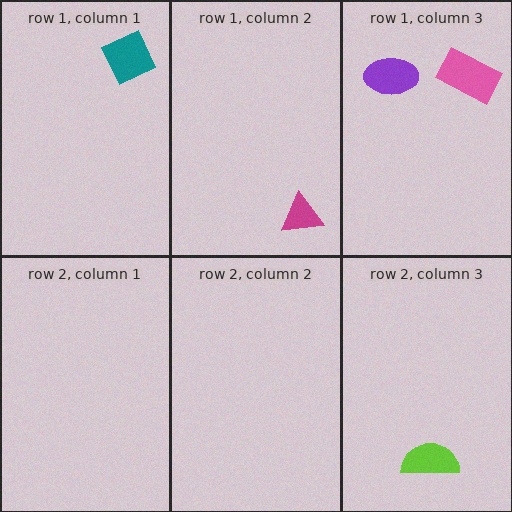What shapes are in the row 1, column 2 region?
The magenta triangle.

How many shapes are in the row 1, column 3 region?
2.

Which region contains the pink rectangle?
The row 1, column 3 region.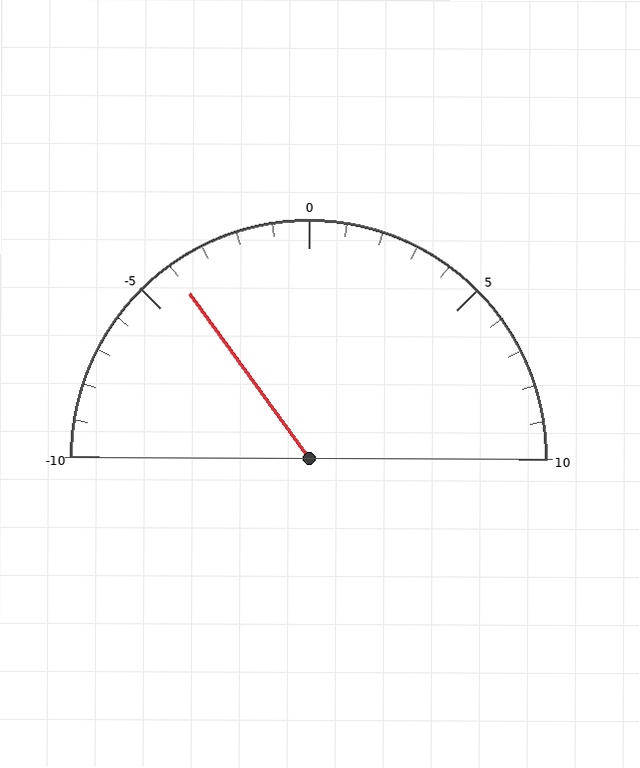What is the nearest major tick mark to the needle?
The nearest major tick mark is -5.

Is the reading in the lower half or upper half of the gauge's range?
The reading is in the lower half of the range (-10 to 10).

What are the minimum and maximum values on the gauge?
The gauge ranges from -10 to 10.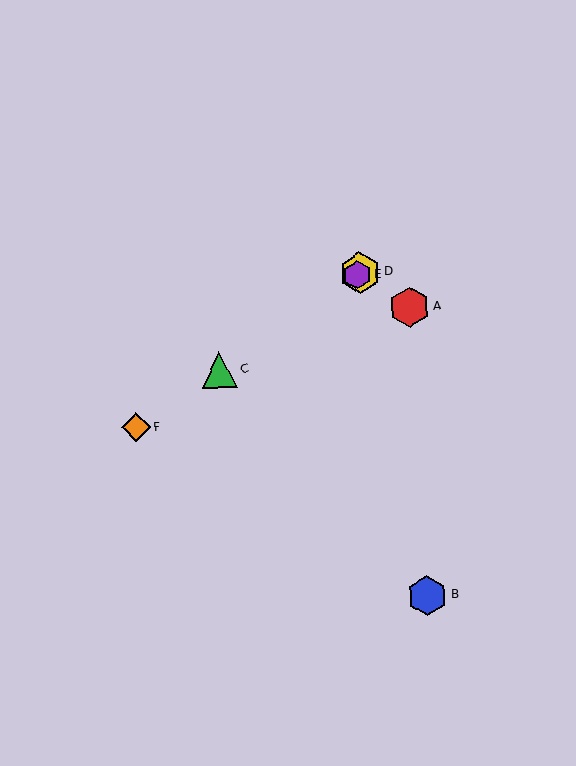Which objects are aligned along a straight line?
Objects C, D, E, F are aligned along a straight line.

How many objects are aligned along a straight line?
4 objects (C, D, E, F) are aligned along a straight line.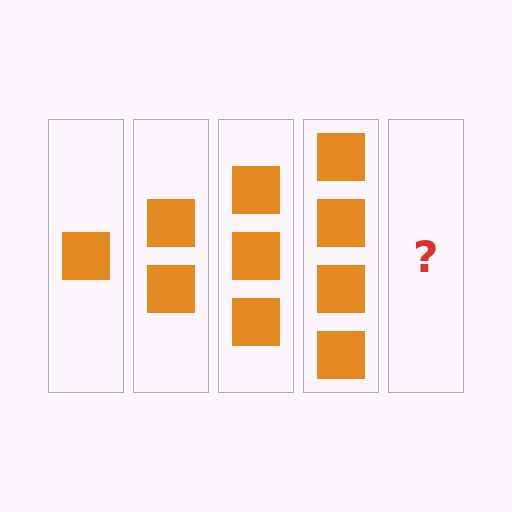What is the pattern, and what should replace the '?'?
The pattern is that each step adds one more square. The '?' should be 5 squares.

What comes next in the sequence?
The next element should be 5 squares.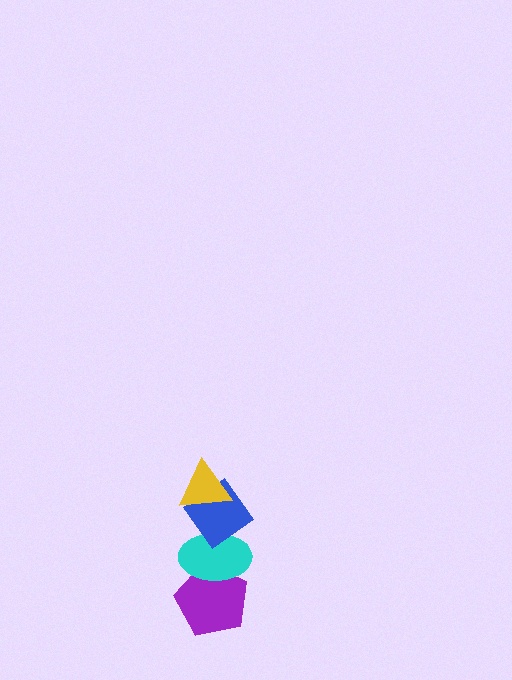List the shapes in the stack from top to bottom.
From top to bottom: the yellow triangle, the blue diamond, the cyan ellipse, the purple pentagon.